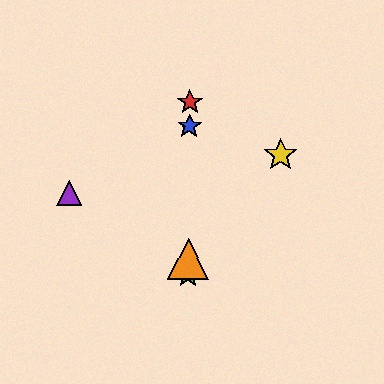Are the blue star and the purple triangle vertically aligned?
No, the blue star is at x≈189 and the purple triangle is at x≈69.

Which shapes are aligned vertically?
The red star, the blue star, the green star, the orange triangle are aligned vertically.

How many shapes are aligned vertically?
4 shapes (the red star, the blue star, the green star, the orange triangle) are aligned vertically.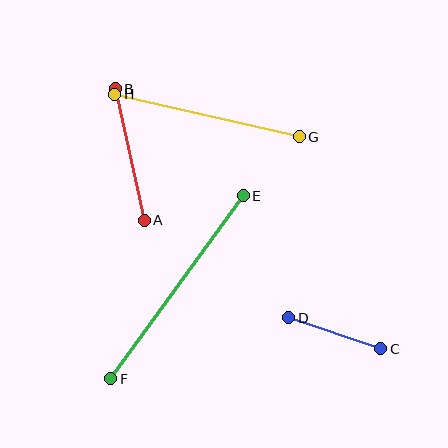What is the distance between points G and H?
The distance is approximately 189 pixels.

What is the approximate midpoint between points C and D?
The midpoint is at approximately (335, 333) pixels.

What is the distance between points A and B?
The distance is approximately 135 pixels.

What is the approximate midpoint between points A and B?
The midpoint is at approximately (130, 154) pixels.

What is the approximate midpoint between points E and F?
The midpoint is at approximately (177, 287) pixels.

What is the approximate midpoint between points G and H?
The midpoint is at approximately (207, 115) pixels.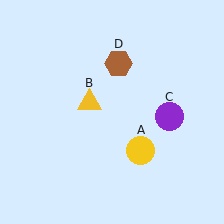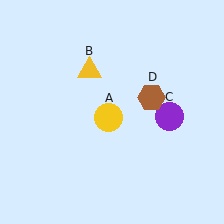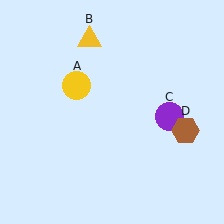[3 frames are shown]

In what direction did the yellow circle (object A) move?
The yellow circle (object A) moved up and to the left.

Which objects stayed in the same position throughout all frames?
Purple circle (object C) remained stationary.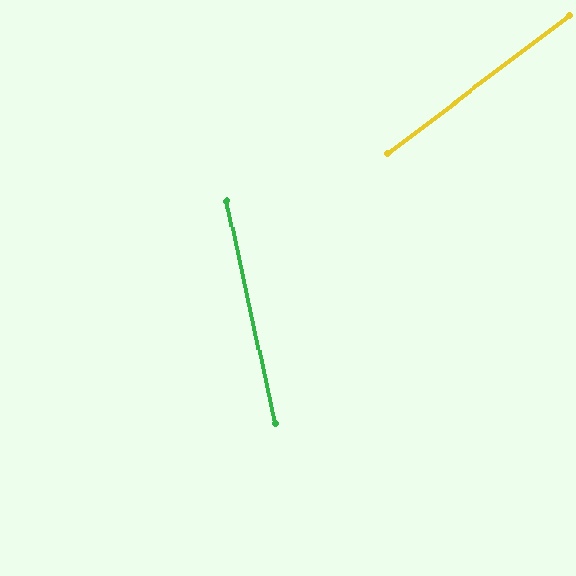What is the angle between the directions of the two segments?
Approximately 65 degrees.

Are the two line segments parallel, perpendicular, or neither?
Neither parallel nor perpendicular — they differ by about 65°.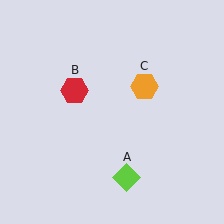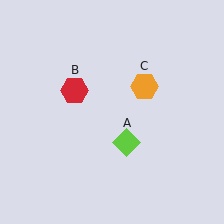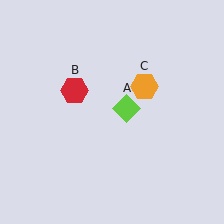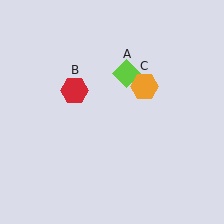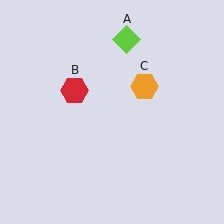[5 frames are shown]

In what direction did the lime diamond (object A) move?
The lime diamond (object A) moved up.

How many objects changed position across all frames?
1 object changed position: lime diamond (object A).